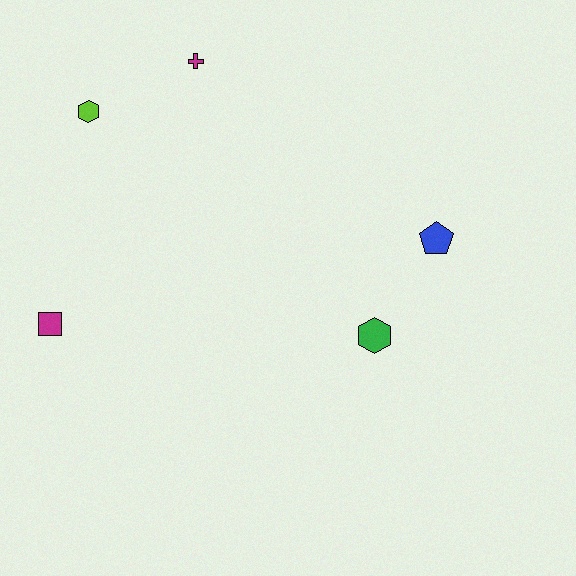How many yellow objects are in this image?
There are no yellow objects.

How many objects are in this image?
There are 5 objects.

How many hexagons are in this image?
There are 2 hexagons.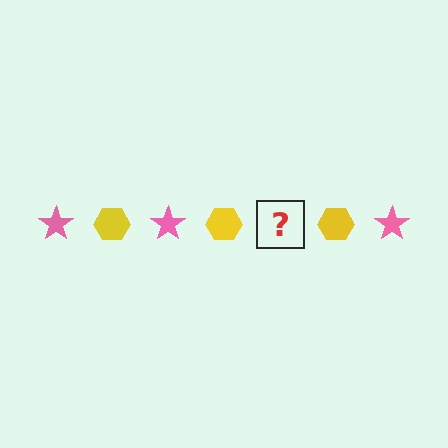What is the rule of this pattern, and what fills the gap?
The rule is that the pattern alternates between pink star and yellow hexagon. The gap should be filled with a pink star.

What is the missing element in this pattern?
The missing element is a pink star.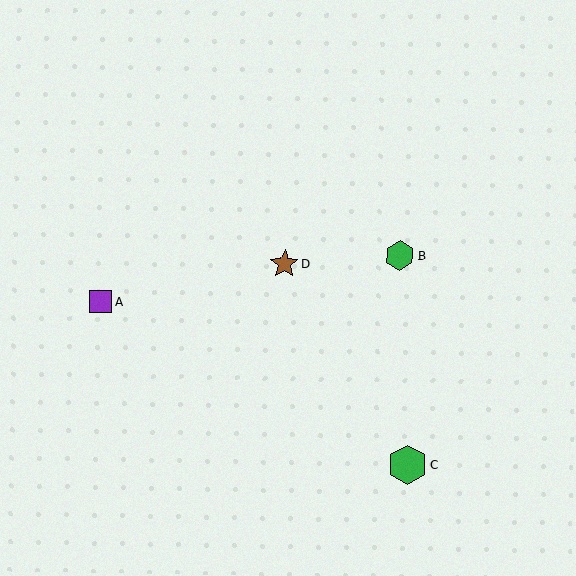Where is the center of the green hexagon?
The center of the green hexagon is at (408, 465).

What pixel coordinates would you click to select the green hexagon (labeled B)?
Click at (400, 255) to select the green hexagon B.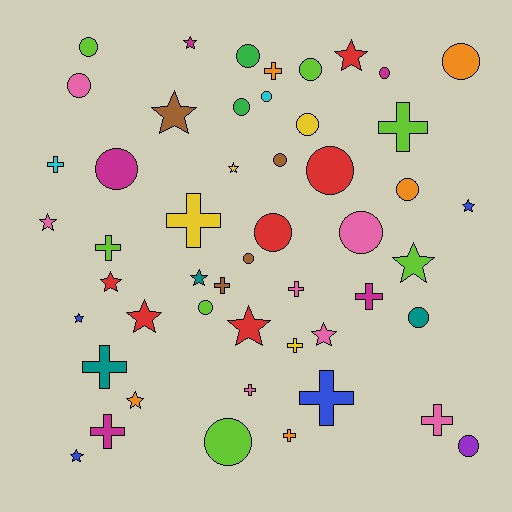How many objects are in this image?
There are 50 objects.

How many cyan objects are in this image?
There are 2 cyan objects.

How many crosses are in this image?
There are 15 crosses.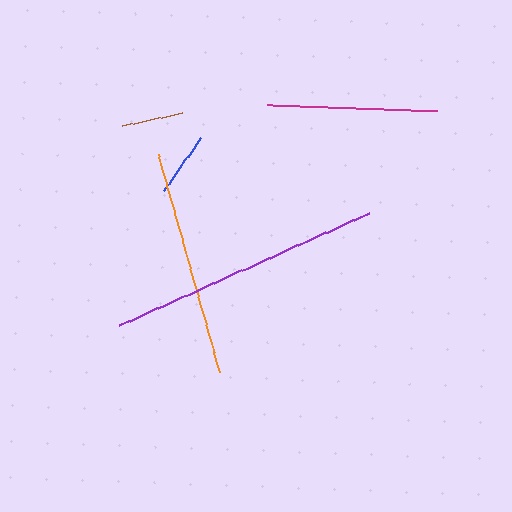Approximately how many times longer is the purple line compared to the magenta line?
The purple line is approximately 1.6 times the length of the magenta line.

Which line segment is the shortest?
The brown line is the shortest at approximately 62 pixels.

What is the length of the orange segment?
The orange segment is approximately 226 pixels long.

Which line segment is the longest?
The purple line is the longest at approximately 273 pixels.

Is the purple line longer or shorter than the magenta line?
The purple line is longer than the magenta line.